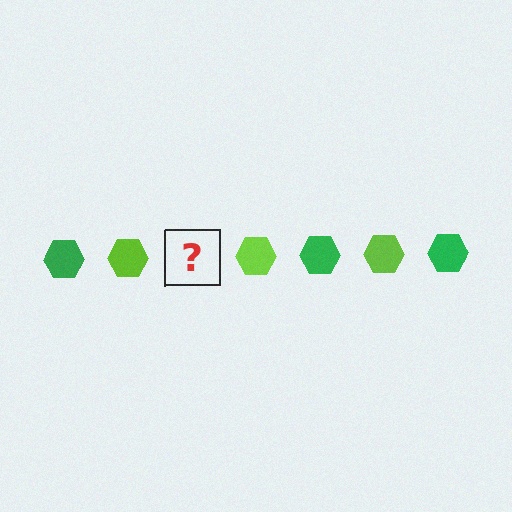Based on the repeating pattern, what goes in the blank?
The blank should be a green hexagon.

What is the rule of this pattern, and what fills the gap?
The rule is that the pattern cycles through green, lime hexagons. The gap should be filled with a green hexagon.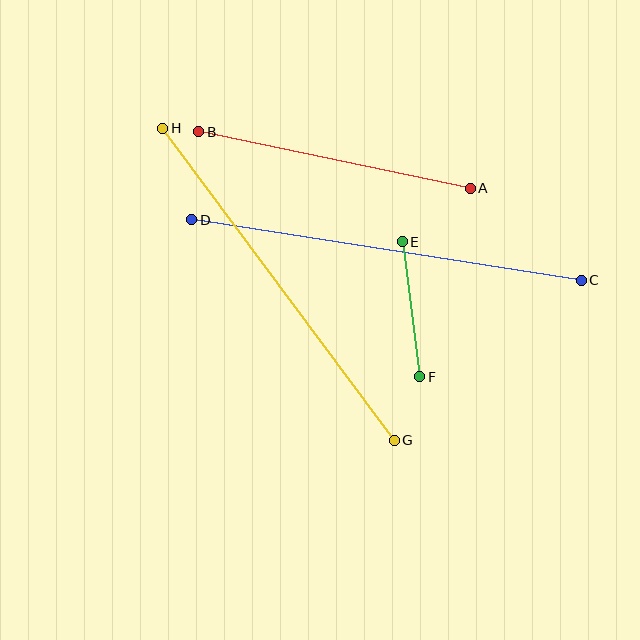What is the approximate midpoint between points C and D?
The midpoint is at approximately (387, 250) pixels.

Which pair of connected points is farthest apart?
Points C and D are farthest apart.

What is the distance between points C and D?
The distance is approximately 394 pixels.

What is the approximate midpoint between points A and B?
The midpoint is at approximately (335, 160) pixels.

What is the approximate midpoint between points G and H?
The midpoint is at approximately (278, 284) pixels.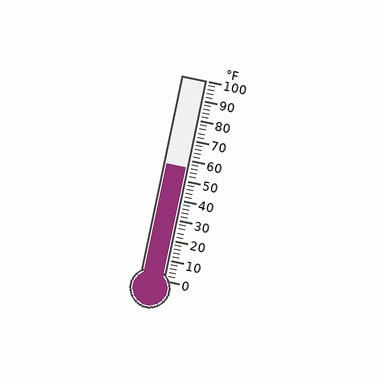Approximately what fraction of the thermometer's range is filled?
The thermometer is filled to approximately 55% of its range.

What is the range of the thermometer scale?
The thermometer scale ranges from 0°F to 100°F.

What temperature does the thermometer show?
The thermometer shows approximately 56°F.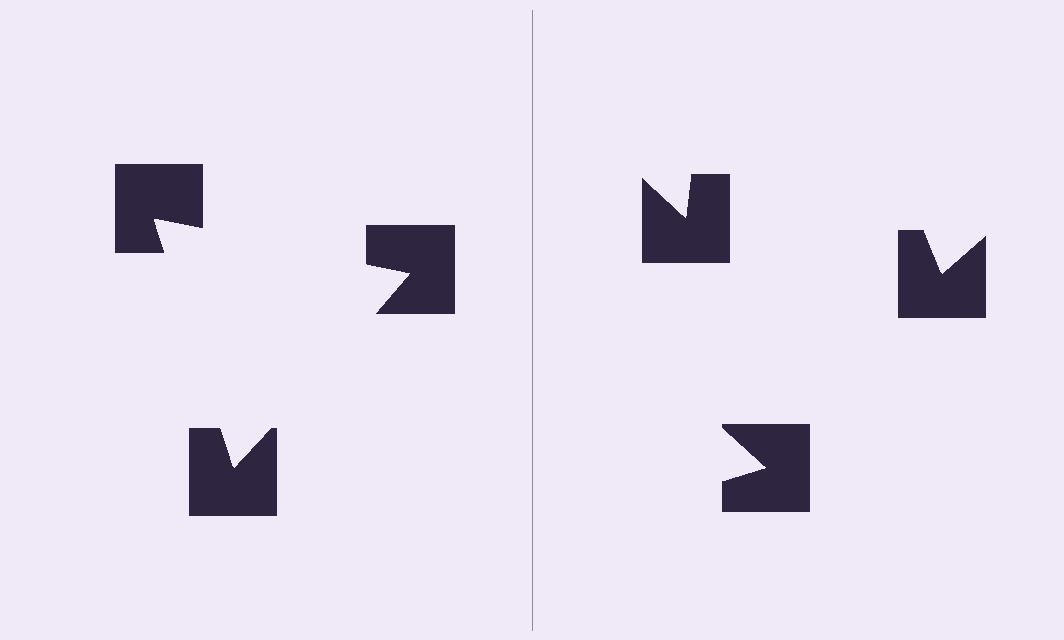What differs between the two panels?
The notched squares are positioned identically on both sides; only the wedge orientations differ. On the left they align to a triangle; on the right they are misaligned.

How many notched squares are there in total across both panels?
6 — 3 on each side.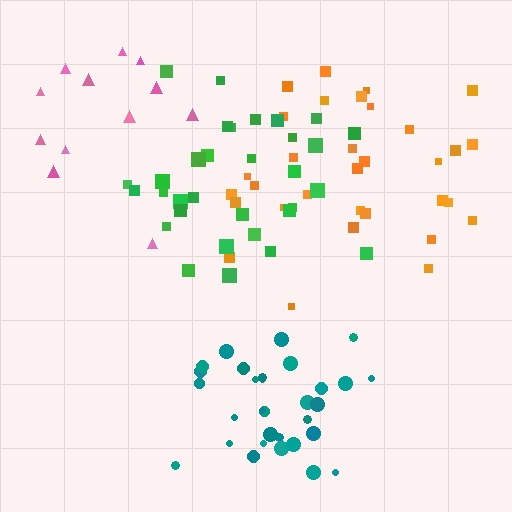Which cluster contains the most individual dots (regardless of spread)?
Orange (33).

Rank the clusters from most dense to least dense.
teal, orange, green, pink.